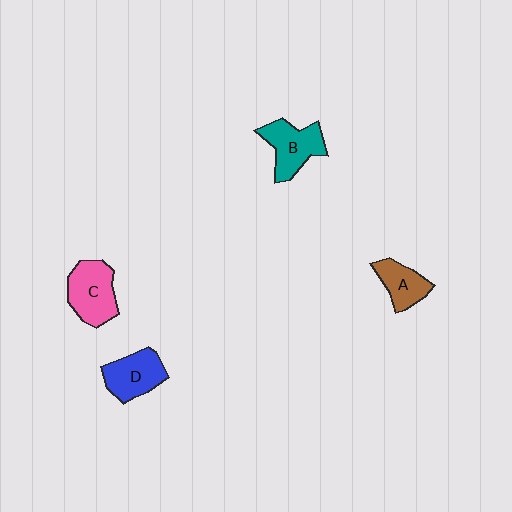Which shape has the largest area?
Shape C (pink).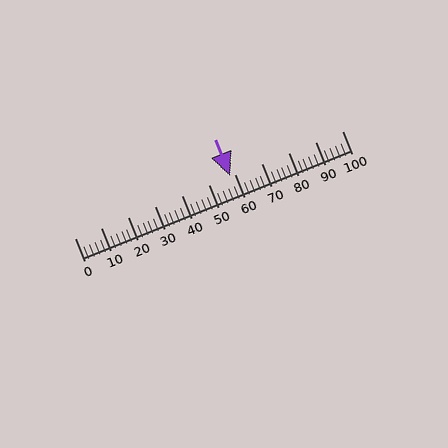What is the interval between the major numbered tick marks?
The major tick marks are spaced 10 units apart.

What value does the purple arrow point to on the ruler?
The purple arrow points to approximately 58.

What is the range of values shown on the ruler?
The ruler shows values from 0 to 100.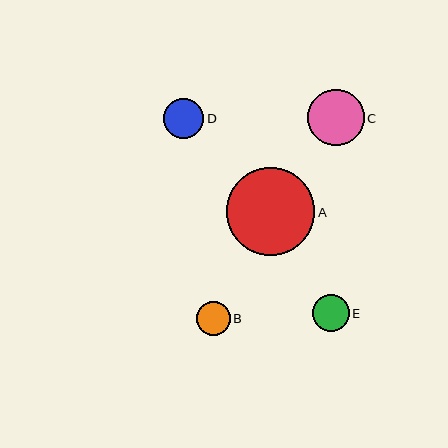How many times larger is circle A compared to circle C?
Circle A is approximately 1.6 times the size of circle C.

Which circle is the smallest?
Circle B is the smallest with a size of approximately 34 pixels.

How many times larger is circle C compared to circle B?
Circle C is approximately 1.7 times the size of circle B.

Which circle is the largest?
Circle A is the largest with a size of approximately 88 pixels.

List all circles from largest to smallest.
From largest to smallest: A, C, D, E, B.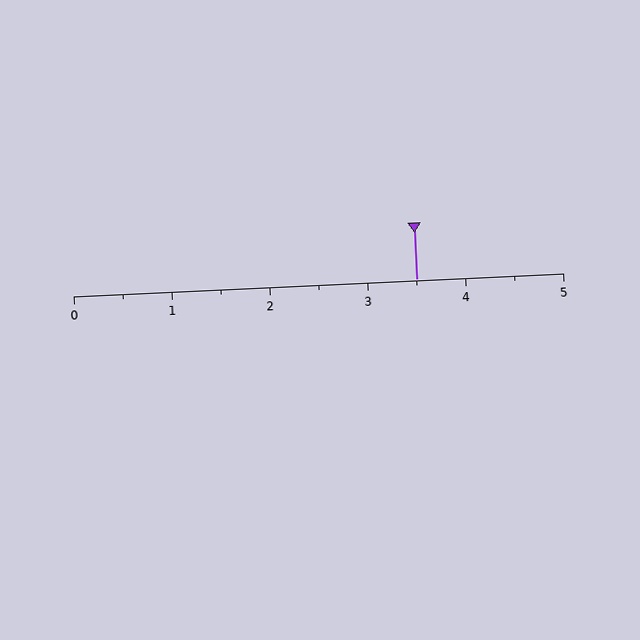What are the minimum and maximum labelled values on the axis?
The axis runs from 0 to 5.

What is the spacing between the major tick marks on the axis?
The major ticks are spaced 1 apart.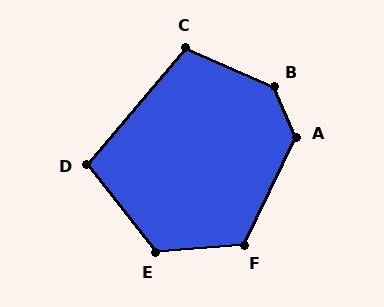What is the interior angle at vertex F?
Approximately 121 degrees (obtuse).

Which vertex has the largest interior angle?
B, at approximately 138 degrees.